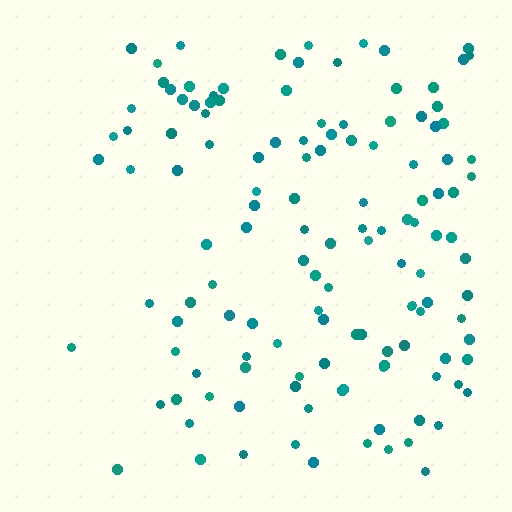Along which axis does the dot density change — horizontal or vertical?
Horizontal.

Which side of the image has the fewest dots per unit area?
The left.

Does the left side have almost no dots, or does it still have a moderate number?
Still a moderate number, just noticeably fewer than the right.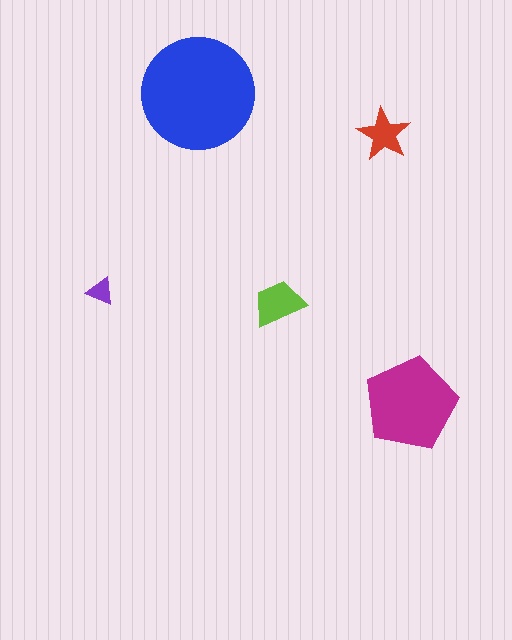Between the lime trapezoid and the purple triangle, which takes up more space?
The lime trapezoid.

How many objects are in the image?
There are 5 objects in the image.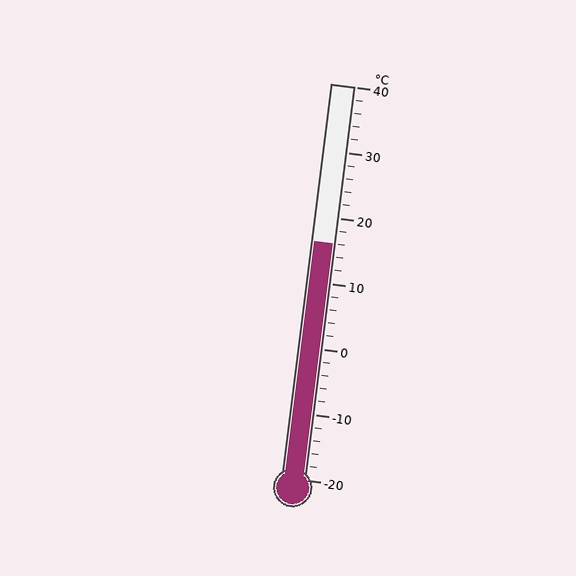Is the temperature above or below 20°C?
The temperature is below 20°C.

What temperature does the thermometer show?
The thermometer shows approximately 16°C.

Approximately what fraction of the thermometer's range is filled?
The thermometer is filled to approximately 60% of its range.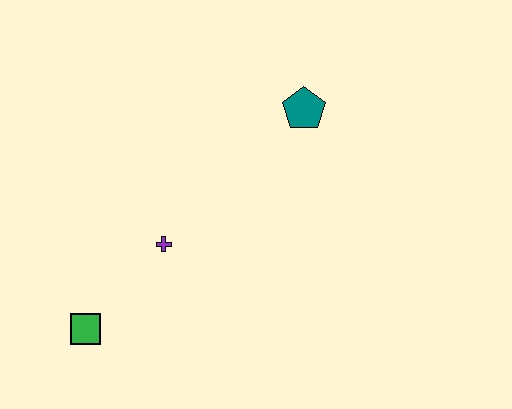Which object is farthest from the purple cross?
The teal pentagon is farthest from the purple cross.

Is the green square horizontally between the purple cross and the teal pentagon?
No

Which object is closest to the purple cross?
The green square is closest to the purple cross.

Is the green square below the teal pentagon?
Yes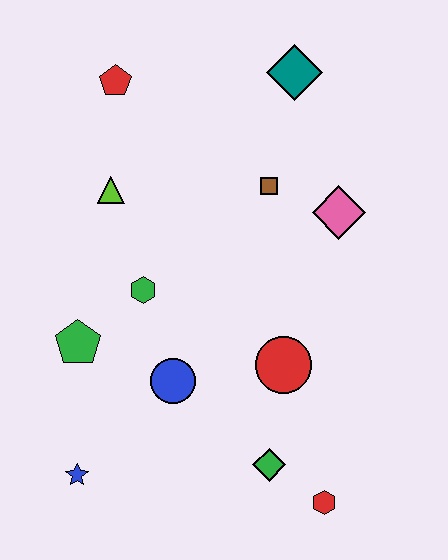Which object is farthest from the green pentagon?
The teal diamond is farthest from the green pentagon.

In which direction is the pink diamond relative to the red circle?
The pink diamond is above the red circle.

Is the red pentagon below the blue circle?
No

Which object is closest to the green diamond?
The red hexagon is closest to the green diamond.